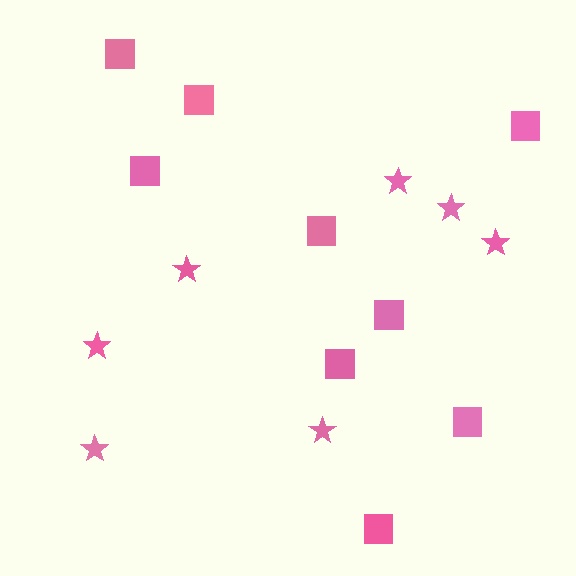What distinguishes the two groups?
There are 2 groups: one group of stars (7) and one group of squares (9).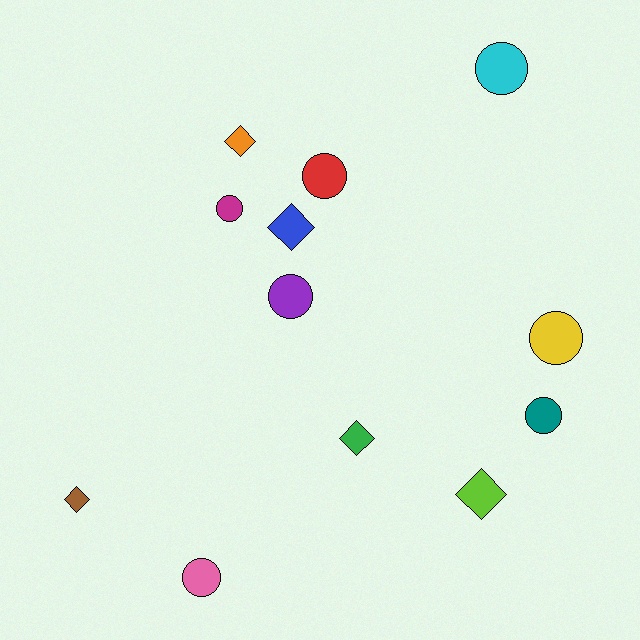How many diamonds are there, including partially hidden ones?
There are 5 diamonds.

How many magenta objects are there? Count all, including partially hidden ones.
There is 1 magenta object.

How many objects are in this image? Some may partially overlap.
There are 12 objects.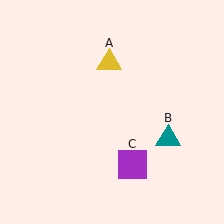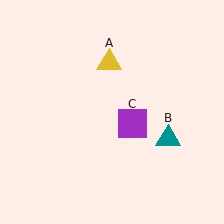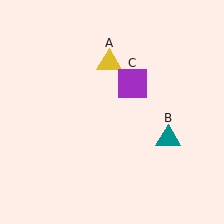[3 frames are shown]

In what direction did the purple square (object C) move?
The purple square (object C) moved up.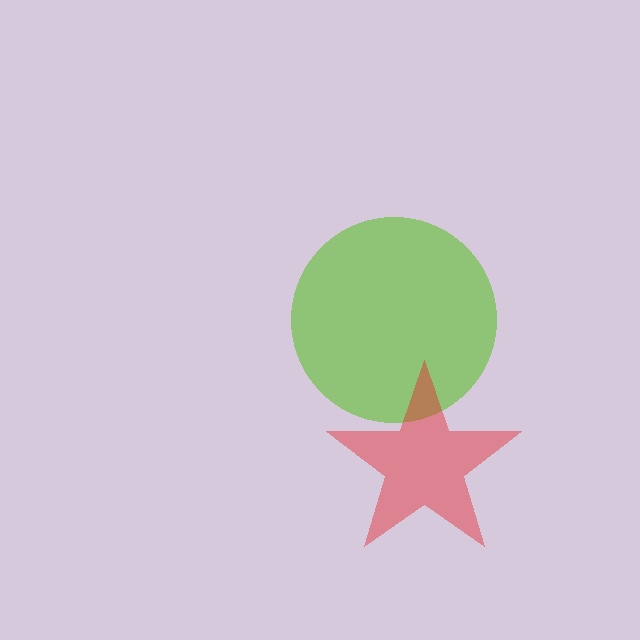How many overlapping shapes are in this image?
There are 2 overlapping shapes in the image.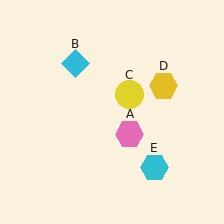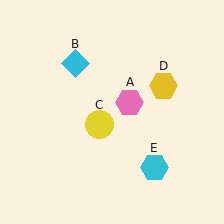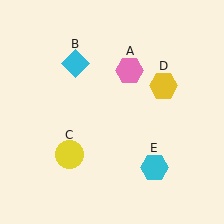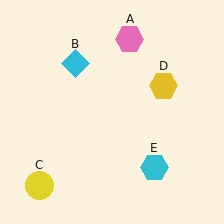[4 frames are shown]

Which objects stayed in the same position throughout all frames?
Cyan diamond (object B) and yellow hexagon (object D) and cyan hexagon (object E) remained stationary.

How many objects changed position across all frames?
2 objects changed position: pink hexagon (object A), yellow circle (object C).